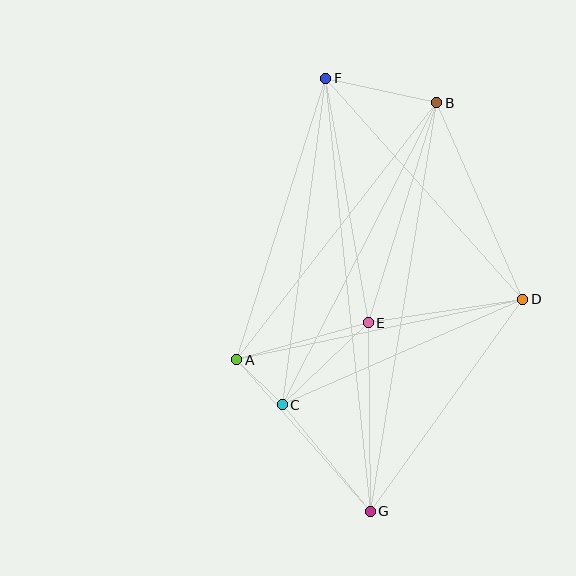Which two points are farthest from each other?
Points F and G are farthest from each other.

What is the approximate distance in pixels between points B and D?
The distance between B and D is approximately 215 pixels.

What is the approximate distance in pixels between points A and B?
The distance between A and B is approximately 326 pixels.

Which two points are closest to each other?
Points A and C are closest to each other.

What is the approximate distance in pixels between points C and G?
The distance between C and G is approximately 138 pixels.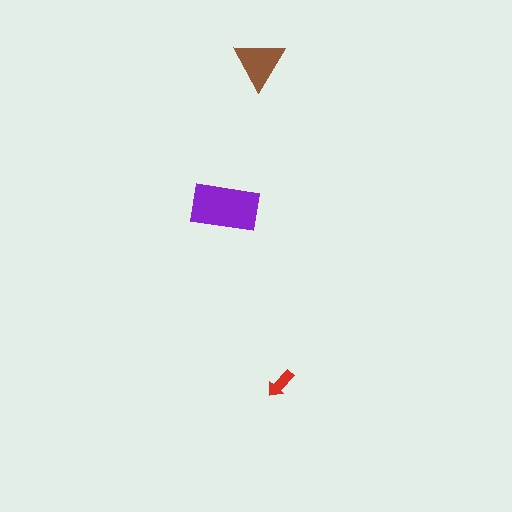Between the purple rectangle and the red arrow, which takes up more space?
The purple rectangle.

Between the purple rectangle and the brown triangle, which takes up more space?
The purple rectangle.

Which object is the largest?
The purple rectangle.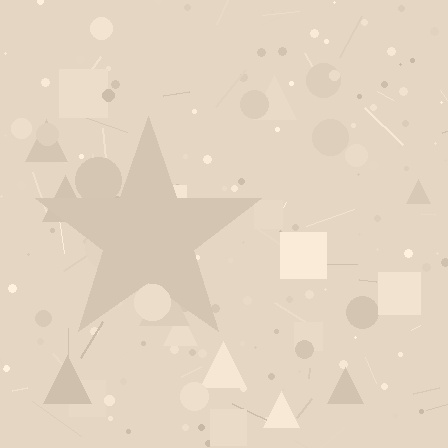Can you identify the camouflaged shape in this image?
The camouflaged shape is a star.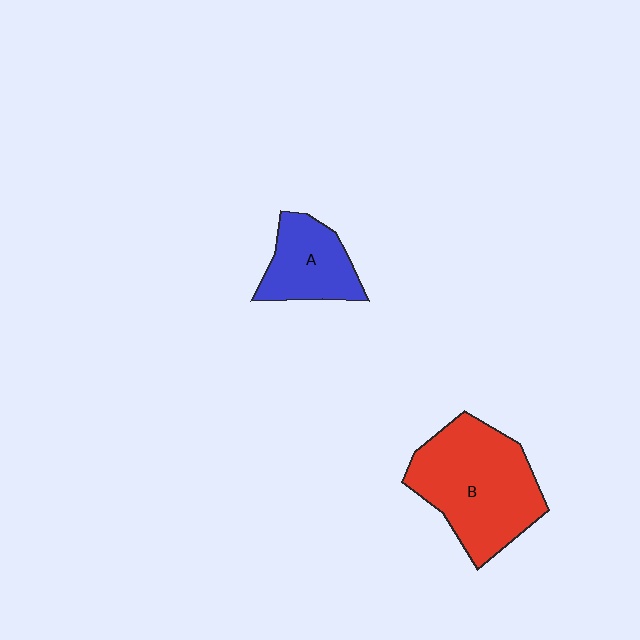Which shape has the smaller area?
Shape A (blue).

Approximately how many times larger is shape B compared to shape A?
Approximately 1.9 times.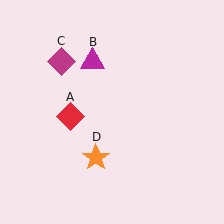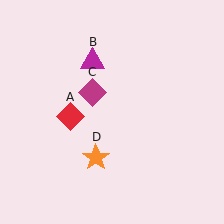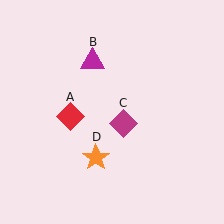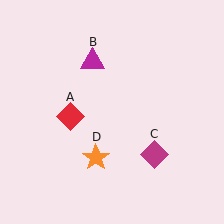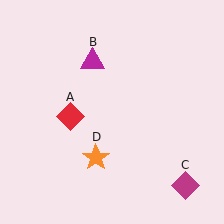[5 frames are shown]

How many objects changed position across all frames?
1 object changed position: magenta diamond (object C).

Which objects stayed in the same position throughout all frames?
Red diamond (object A) and magenta triangle (object B) and orange star (object D) remained stationary.